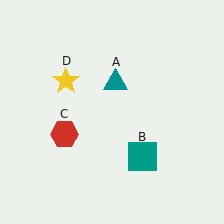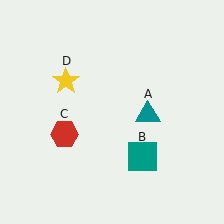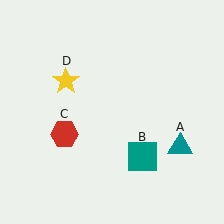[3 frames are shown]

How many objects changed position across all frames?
1 object changed position: teal triangle (object A).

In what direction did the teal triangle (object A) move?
The teal triangle (object A) moved down and to the right.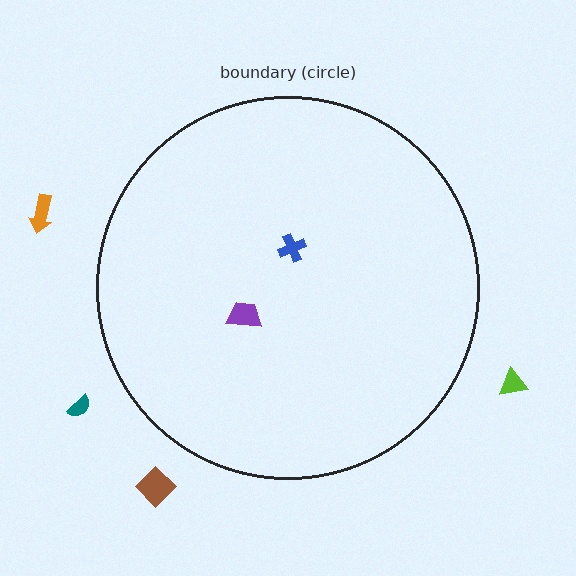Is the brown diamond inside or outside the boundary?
Outside.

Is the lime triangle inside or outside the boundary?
Outside.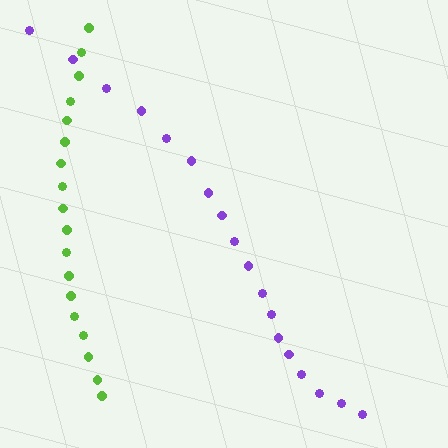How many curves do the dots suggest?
There are 2 distinct paths.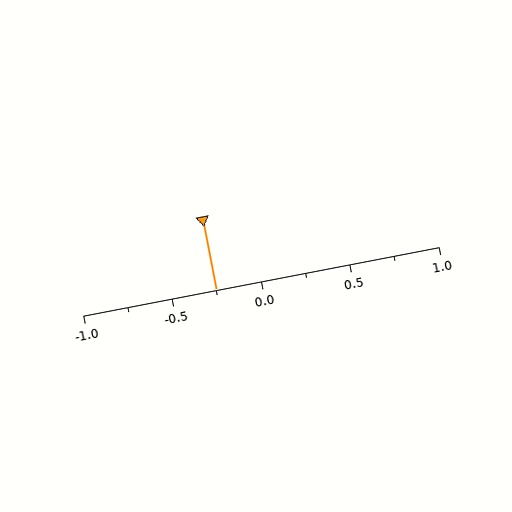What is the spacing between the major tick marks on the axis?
The major ticks are spaced 0.5 apart.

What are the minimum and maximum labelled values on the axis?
The axis runs from -1.0 to 1.0.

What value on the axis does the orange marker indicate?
The marker indicates approximately -0.25.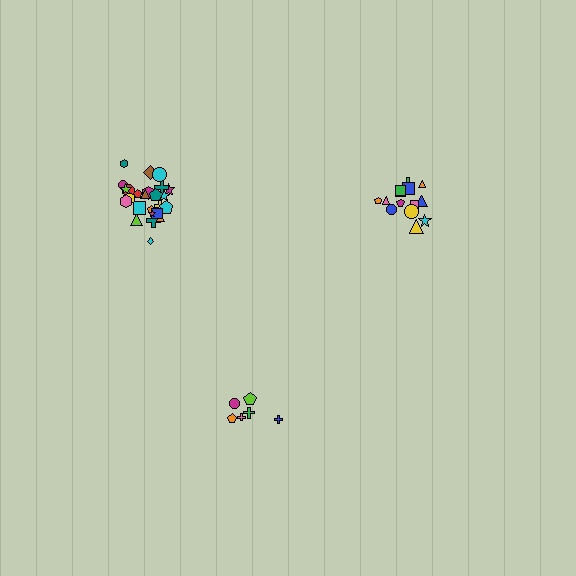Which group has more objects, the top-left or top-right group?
The top-left group.